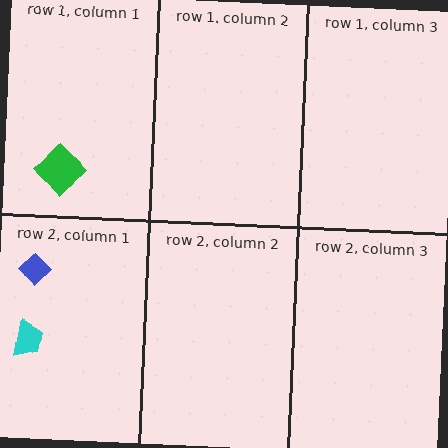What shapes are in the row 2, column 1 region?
The blue diamond, the cyan trapezoid.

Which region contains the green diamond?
The row 1, column 1 region.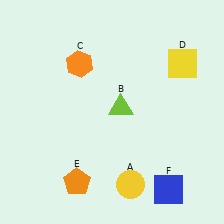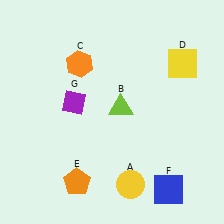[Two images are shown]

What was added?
A purple diamond (G) was added in Image 2.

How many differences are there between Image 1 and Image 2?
There is 1 difference between the two images.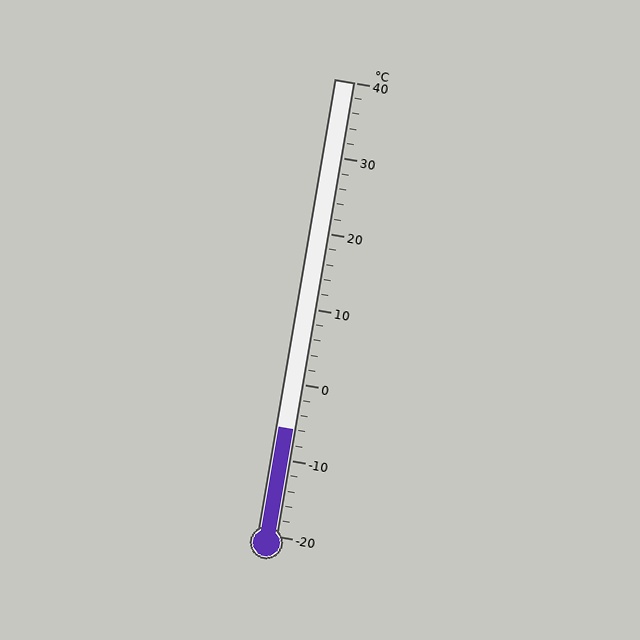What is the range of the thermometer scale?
The thermometer scale ranges from -20°C to 40°C.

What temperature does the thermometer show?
The thermometer shows approximately -6°C.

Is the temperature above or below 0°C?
The temperature is below 0°C.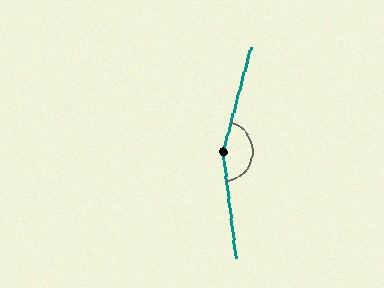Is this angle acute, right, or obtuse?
It is obtuse.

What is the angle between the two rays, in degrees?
Approximately 158 degrees.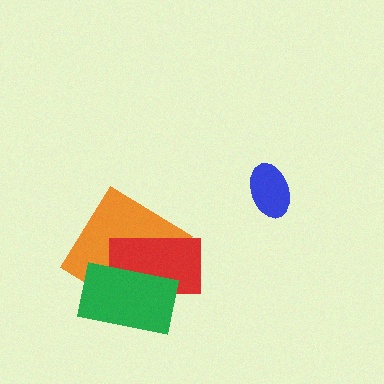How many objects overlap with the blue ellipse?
0 objects overlap with the blue ellipse.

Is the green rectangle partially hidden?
No, no other shape covers it.